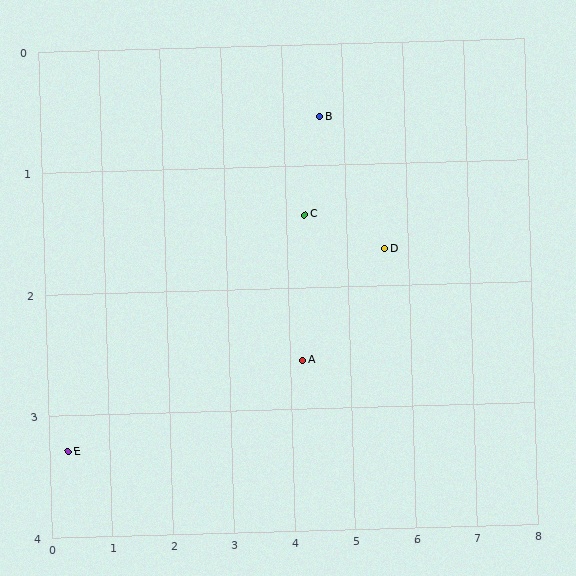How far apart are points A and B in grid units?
Points A and B are about 2.0 grid units apart.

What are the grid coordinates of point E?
Point E is at approximately (0.3, 3.3).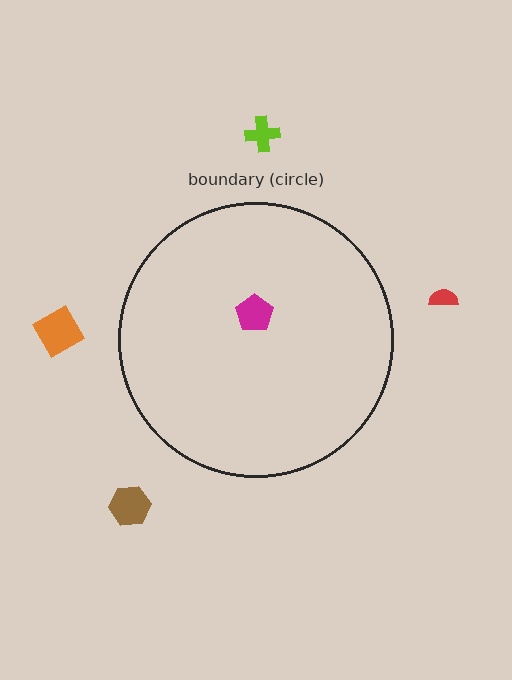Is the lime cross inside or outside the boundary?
Outside.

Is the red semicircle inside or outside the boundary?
Outside.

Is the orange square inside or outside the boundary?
Outside.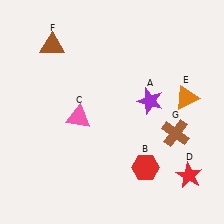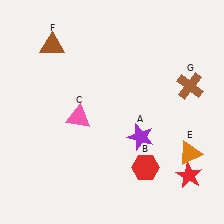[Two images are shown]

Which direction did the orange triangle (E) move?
The orange triangle (E) moved down.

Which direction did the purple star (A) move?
The purple star (A) moved down.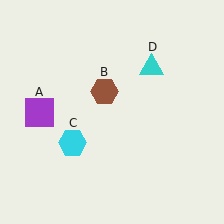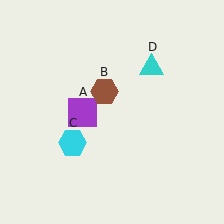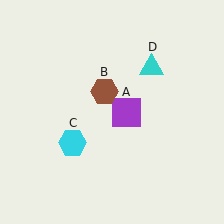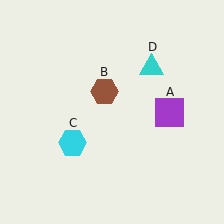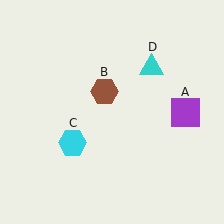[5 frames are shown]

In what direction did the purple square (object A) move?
The purple square (object A) moved right.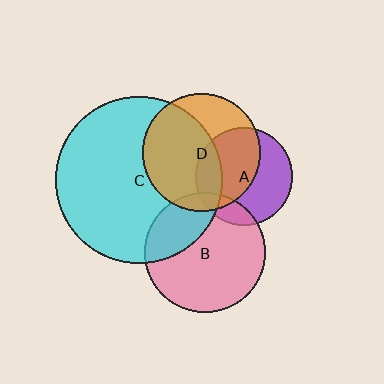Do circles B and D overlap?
Yes.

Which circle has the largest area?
Circle C (cyan).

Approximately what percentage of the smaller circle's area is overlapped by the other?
Approximately 10%.